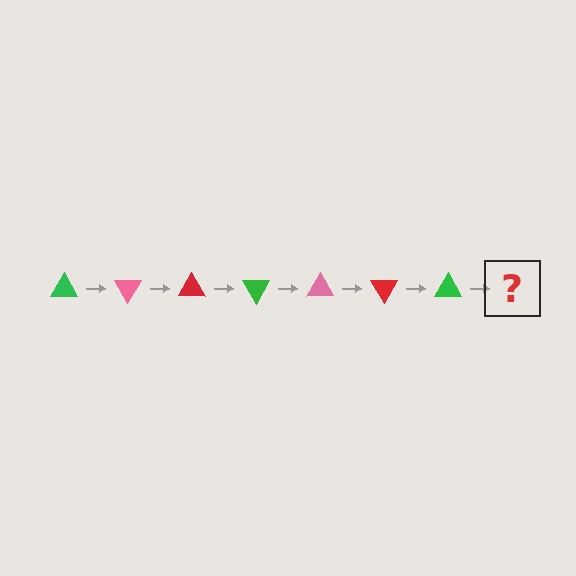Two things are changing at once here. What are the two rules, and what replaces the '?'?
The two rules are that it rotates 60 degrees each step and the color cycles through green, pink, and red. The '?' should be a pink triangle, rotated 420 degrees from the start.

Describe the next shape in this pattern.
It should be a pink triangle, rotated 420 degrees from the start.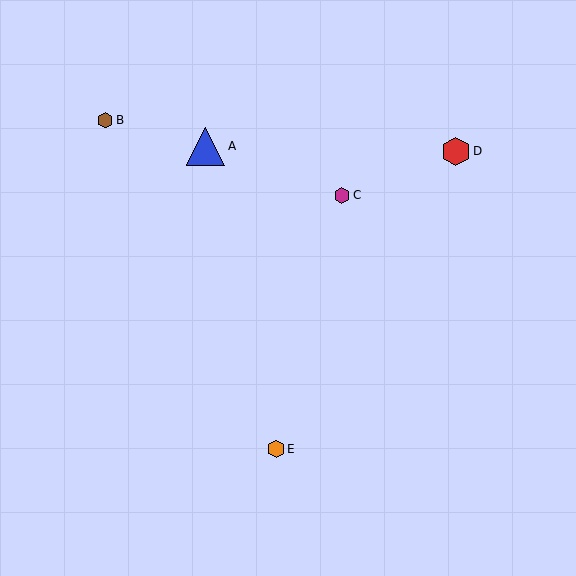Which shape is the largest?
The blue triangle (labeled A) is the largest.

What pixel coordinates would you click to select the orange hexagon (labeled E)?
Click at (276, 449) to select the orange hexagon E.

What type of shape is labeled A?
Shape A is a blue triangle.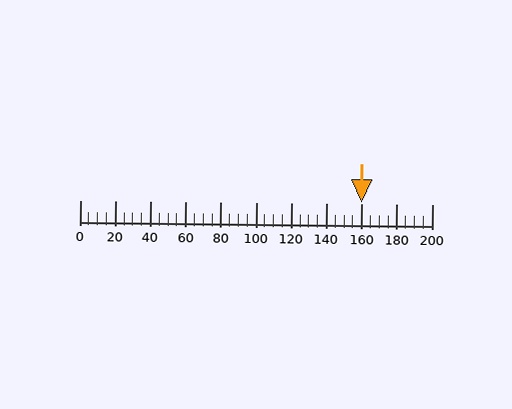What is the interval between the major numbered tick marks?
The major tick marks are spaced 20 units apart.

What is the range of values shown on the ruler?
The ruler shows values from 0 to 200.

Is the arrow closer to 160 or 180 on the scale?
The arrow is closer to 160.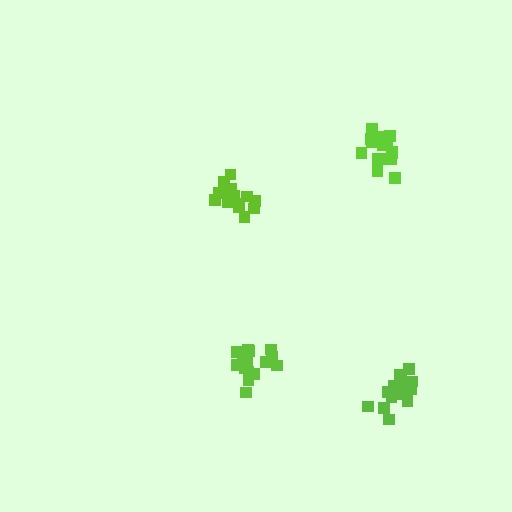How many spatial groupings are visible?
There are 4 spatial groupings.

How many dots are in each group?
Group 1: 17 dots, Group 2: 14 dots, Group 3: 16 dots, Group 4: 14 dots (61 total).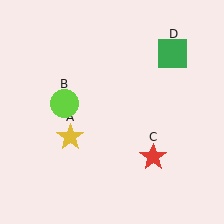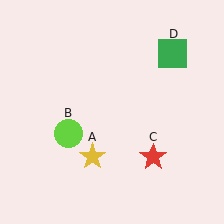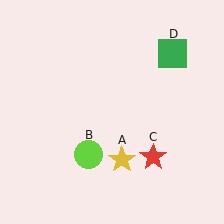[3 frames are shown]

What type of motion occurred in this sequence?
The yellow star (object A), lime circle (object B) rotated counterclockwise around the center of the scene.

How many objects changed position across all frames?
2 objects changed position: yellow star (object A), lime circle (object B).